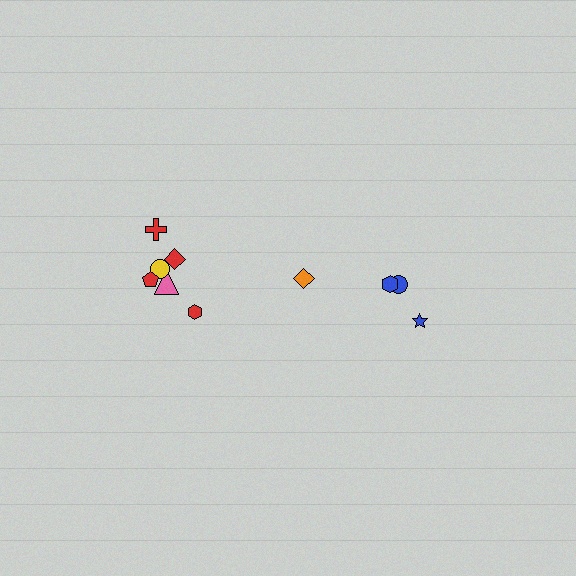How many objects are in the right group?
There are 4 objects.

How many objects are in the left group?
There are 6 objects.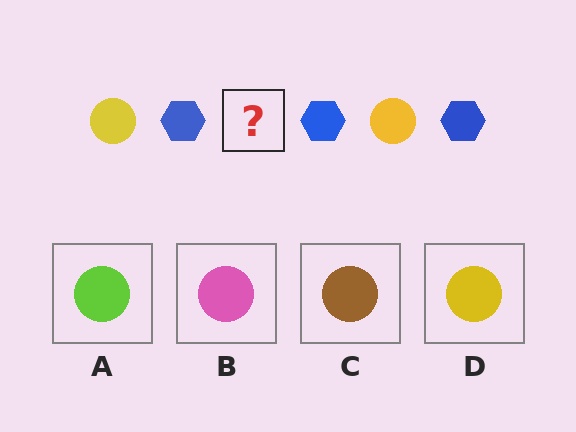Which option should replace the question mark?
Option D.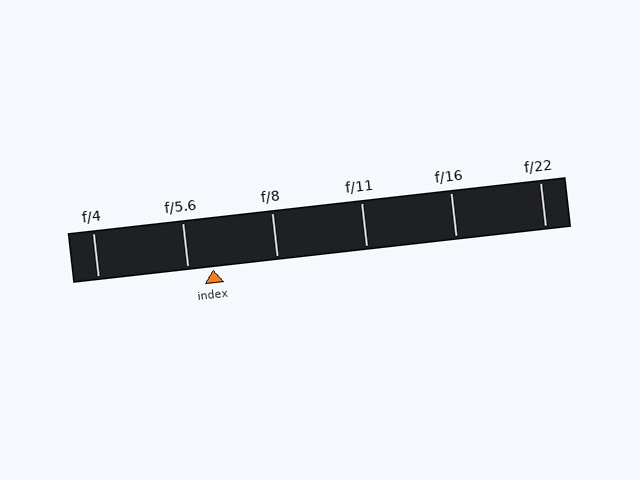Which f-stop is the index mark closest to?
The index mark is closest to f/5.6.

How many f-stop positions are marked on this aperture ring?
There are 6 f-stop positions marked.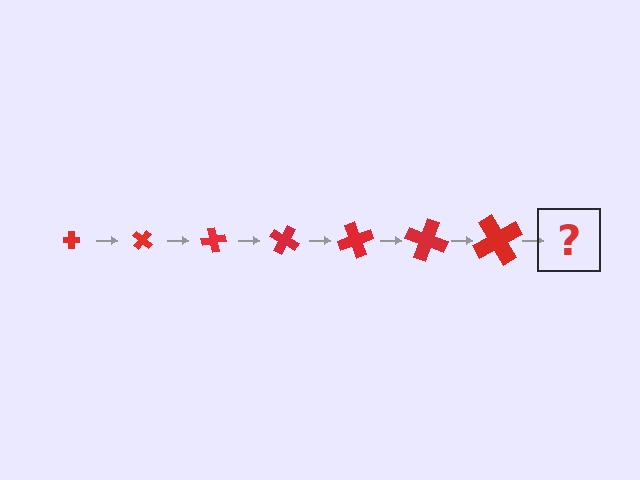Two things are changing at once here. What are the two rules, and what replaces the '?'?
The two rules are that the cross grows larger each step and it rotates 40 degrees each step. The '?' should be a cross, larger than the previous one and rotated 280 degrees from the start.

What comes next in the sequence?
The next element should be a cross, larger than the previous one and rotated 280 degrees from the start.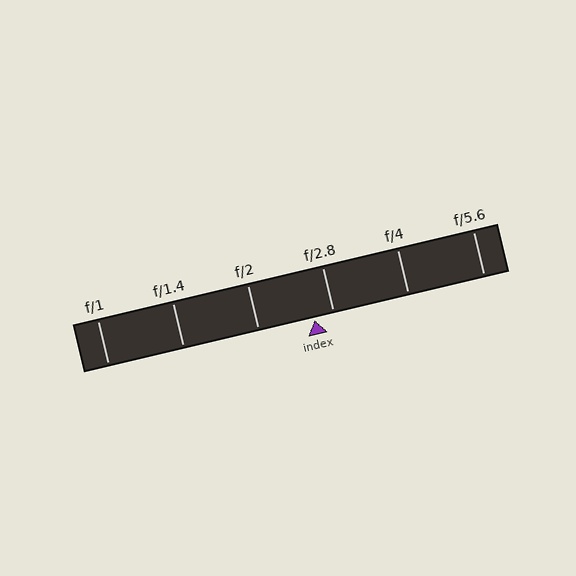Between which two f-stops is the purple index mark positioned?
The index mark is between f/2 and f/2.8.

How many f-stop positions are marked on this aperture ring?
There are 6 f-stop positions marked.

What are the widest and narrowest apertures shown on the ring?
The widest aperture shown is f/1 and the narrowest is f/5.6.